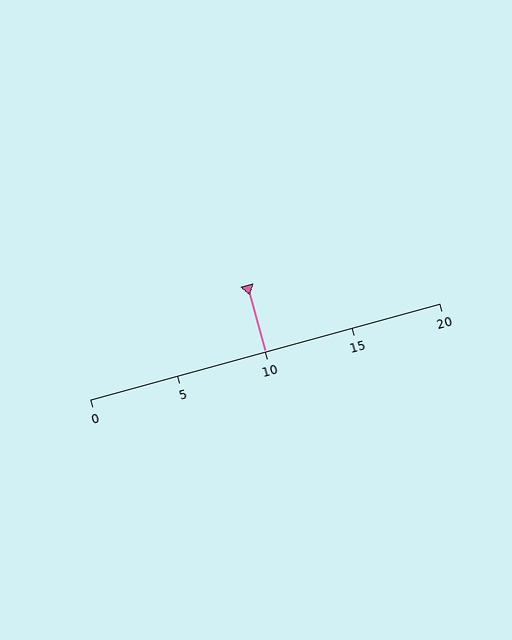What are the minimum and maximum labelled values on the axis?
The axis runs from 0 to 20.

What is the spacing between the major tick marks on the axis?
The major ticks are spaced 5 apart.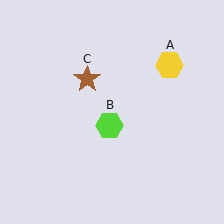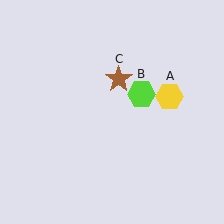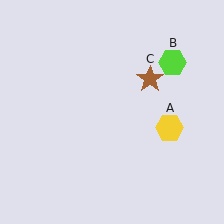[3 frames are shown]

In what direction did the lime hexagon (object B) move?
The lime hexagon (object B) moved up and to the right.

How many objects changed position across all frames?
3 objects changed position: yellow hexagon (object A), lime hexagon (object B), brown star (object C).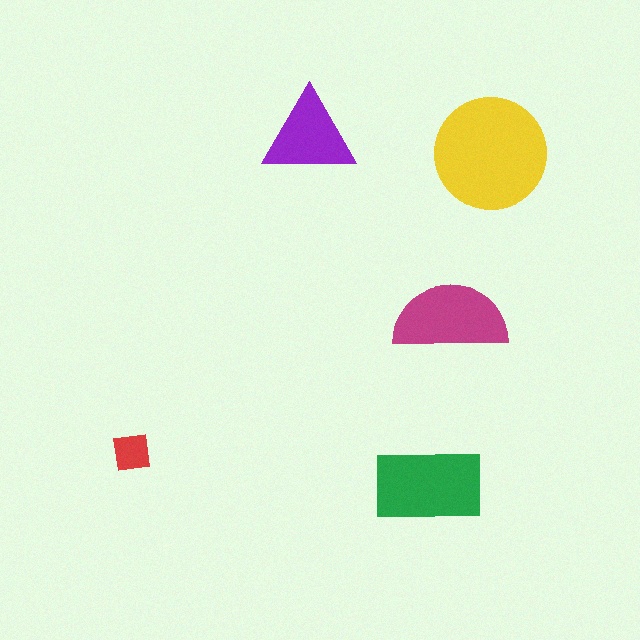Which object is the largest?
The yellow circle.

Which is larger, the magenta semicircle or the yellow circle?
The yellow circle.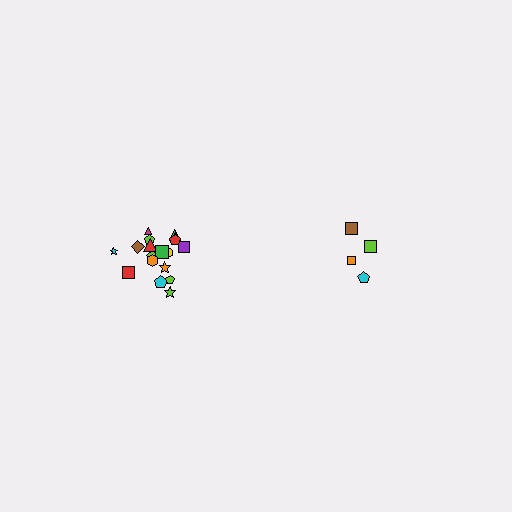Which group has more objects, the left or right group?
The left group.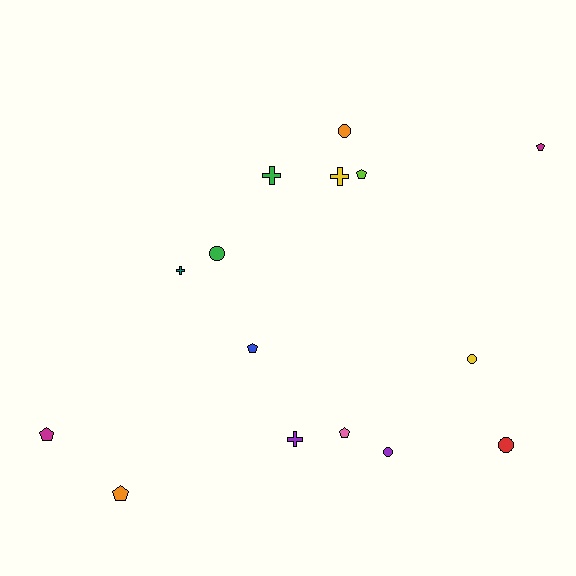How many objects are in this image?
There are 15 objects.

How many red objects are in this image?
There is 1 red object.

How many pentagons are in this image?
There are 6 pentagons.